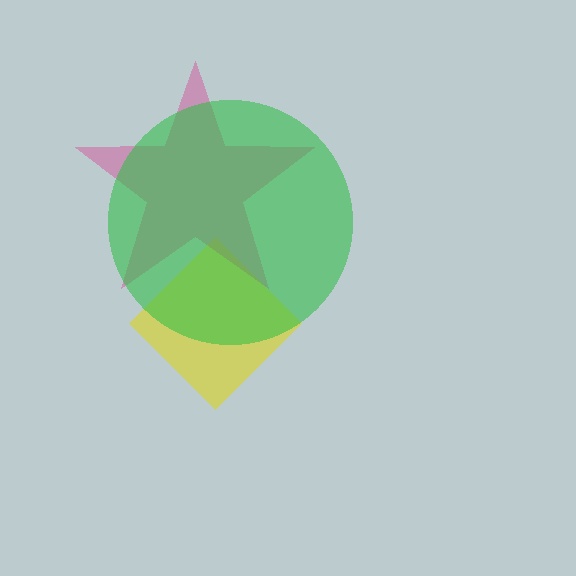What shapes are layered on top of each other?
The layered shapes are: a yellow diamond, a magenta star, a green circle.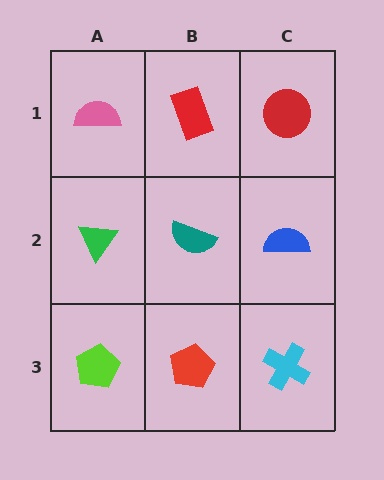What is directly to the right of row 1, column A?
A red rectangle.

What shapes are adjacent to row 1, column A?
A green triangle (row 2, column A), a red rectangle (row 1, column B).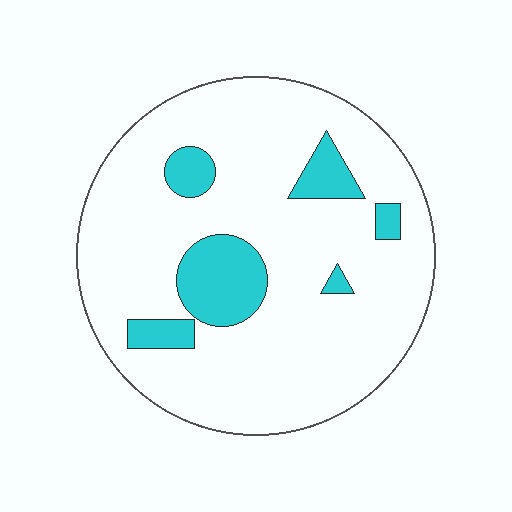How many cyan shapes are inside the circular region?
6.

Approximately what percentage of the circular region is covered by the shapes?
Approximately 15%.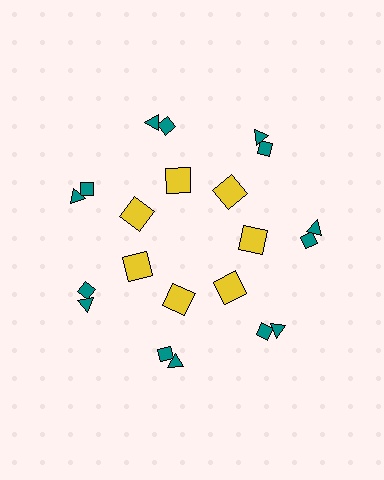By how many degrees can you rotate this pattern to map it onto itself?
The pattern maps onto itself every 51 degrees of rotation.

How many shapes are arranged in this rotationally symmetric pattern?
There are 21 shapes, arranged in 7 groups of 3.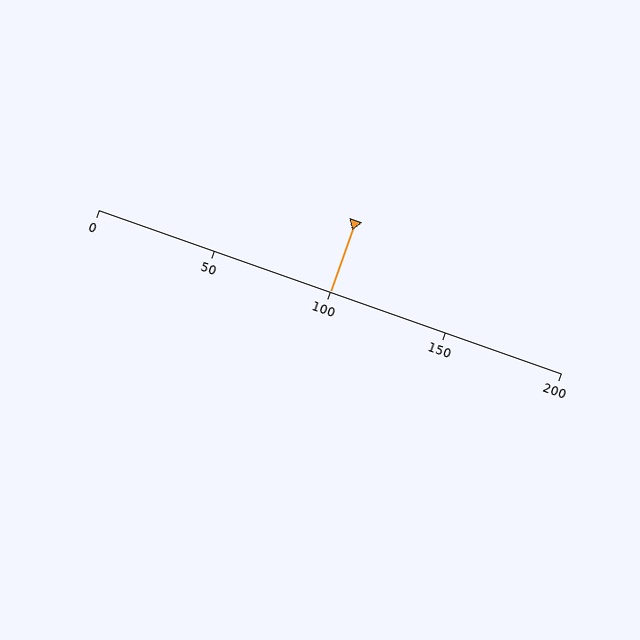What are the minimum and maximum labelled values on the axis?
The axis runs from 0 to 200.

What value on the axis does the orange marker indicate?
The marker indicates approximately 100.